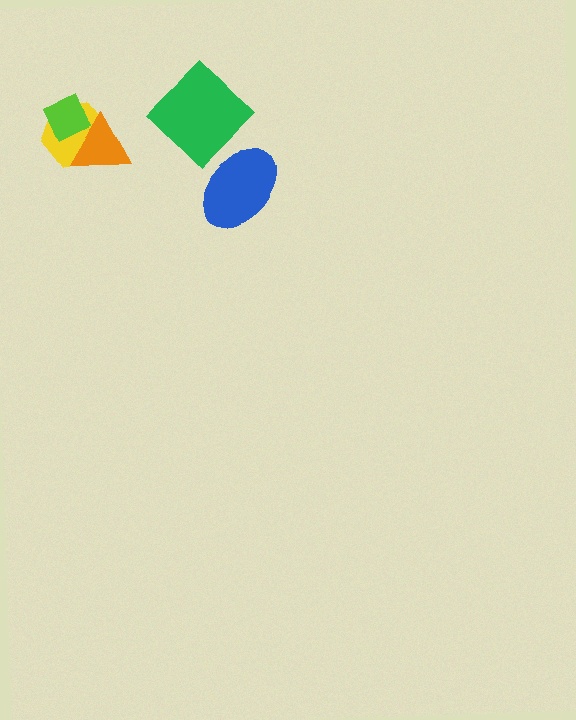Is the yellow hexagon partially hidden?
Yes, it is partially covered by another shape.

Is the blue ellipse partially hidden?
No, no other shape covers it.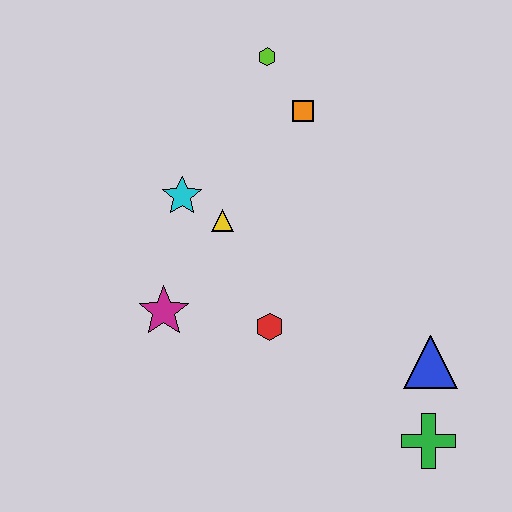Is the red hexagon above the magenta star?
No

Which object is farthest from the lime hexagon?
The green cross is farthest from the lime hexagon.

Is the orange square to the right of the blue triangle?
No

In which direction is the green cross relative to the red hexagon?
The green cross is to the right of the red hexagon.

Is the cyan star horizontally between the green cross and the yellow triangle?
No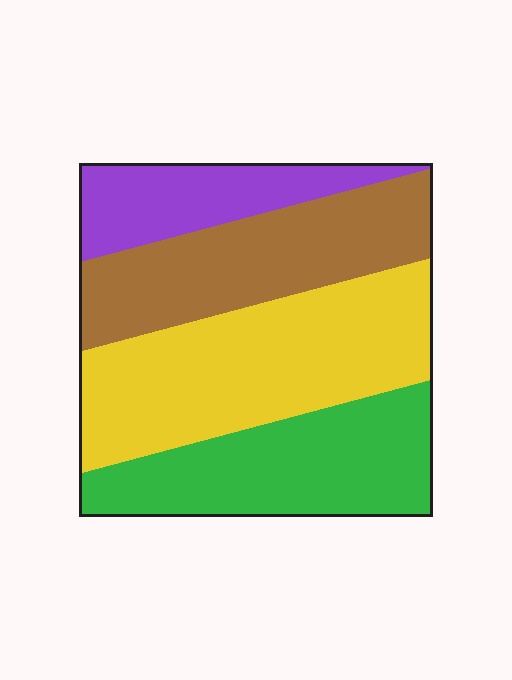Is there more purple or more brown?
Brown.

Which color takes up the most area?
Yellow, at roughly 35%.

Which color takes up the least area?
Purple, at roughly 15%.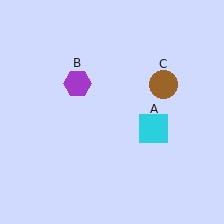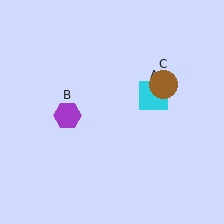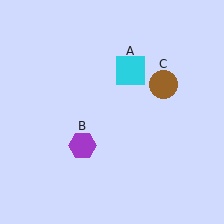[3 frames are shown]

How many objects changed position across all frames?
2 objects changed position: cyan square (object A), purple hexagon (object B).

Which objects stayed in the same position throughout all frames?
Brown circle (object C) remained stationary.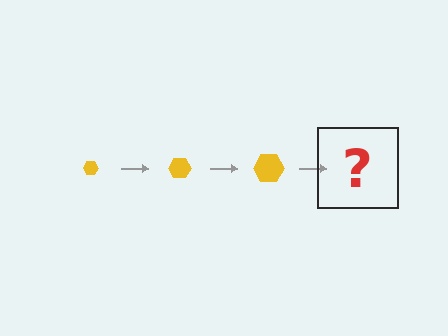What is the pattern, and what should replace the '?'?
The pattern is that the hexagon gets progressively larger each step. The '?' should be a yellow hexagon, larger than the previous one.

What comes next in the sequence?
The next element should be a yellow hexagon, larger than the previous one.